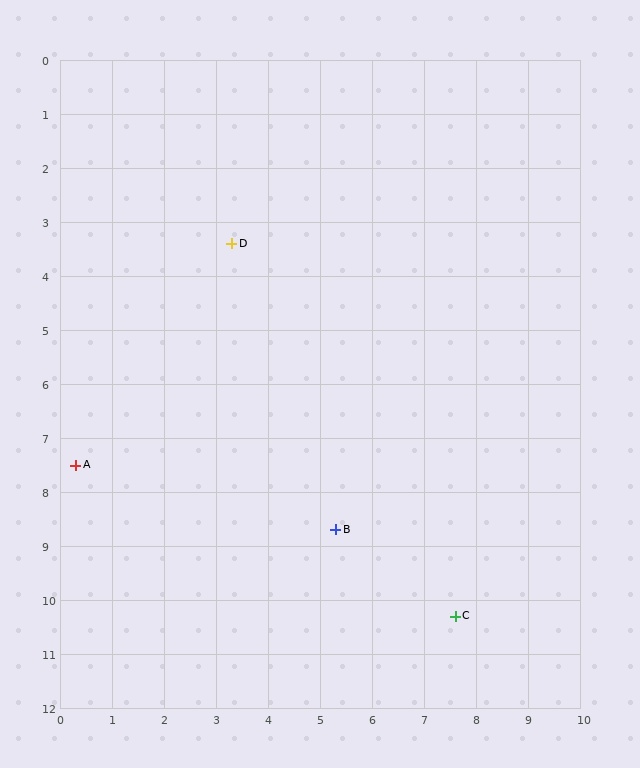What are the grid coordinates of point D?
Point D is at approximately (3.3, 3.4).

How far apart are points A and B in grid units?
Points A and B are about 5.1 grid units apart.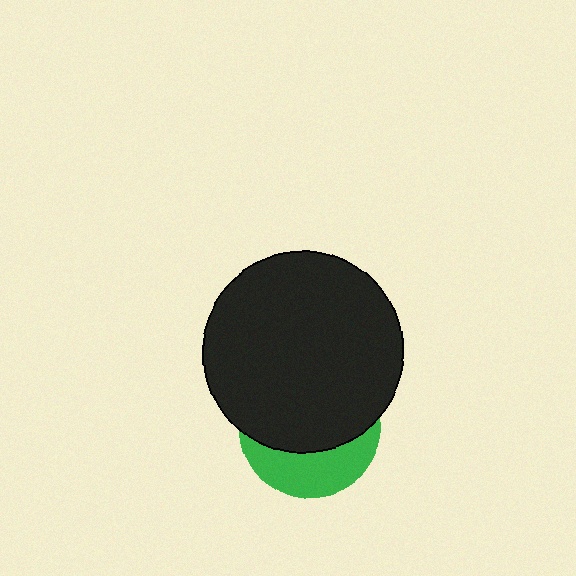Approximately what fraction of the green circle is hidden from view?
Roughly 65% of the green circle is hidden behind the black circle.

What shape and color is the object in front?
The object in front is a black circle.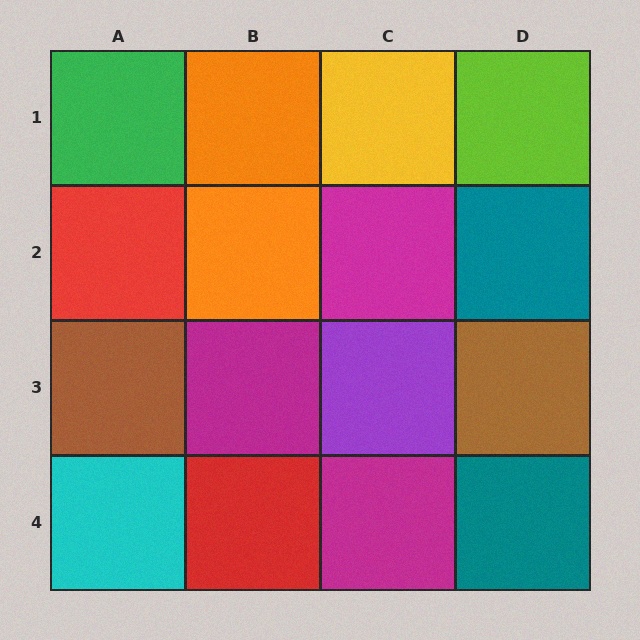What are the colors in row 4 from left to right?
Cyan, red, magenta, teal.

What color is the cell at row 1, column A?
Green.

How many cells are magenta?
3 cells are magenta.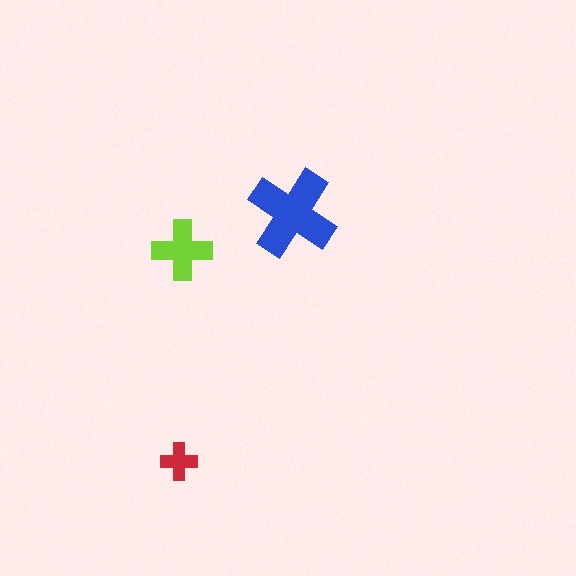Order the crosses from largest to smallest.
the blue one, the lime one, the red one.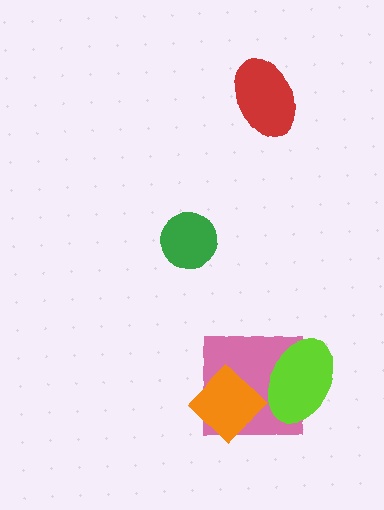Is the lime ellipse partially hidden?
No, no other shape covers it.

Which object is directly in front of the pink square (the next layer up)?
The orange diamond is directly in front of the pink square.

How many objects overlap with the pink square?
2 objects overlap with the pink square.